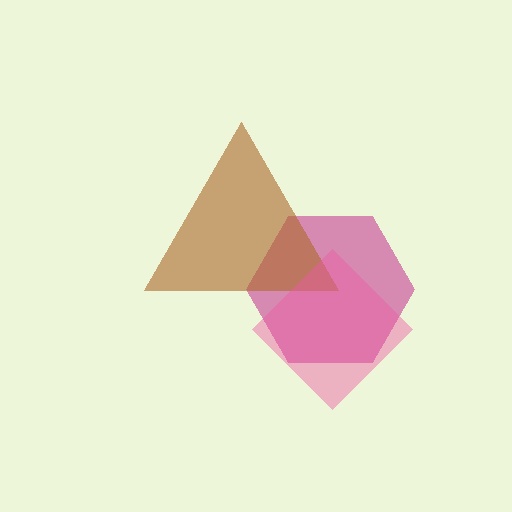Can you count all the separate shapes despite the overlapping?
Yes, there are 3 separate shapes.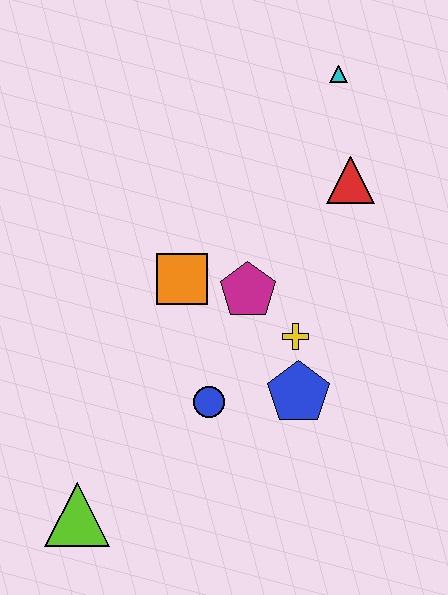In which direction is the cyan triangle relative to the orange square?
The cyan triangle is above the orange square.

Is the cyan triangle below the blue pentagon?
No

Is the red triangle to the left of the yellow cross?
No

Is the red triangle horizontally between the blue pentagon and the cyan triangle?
No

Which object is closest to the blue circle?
The blue pentagon is closest to the blue circle.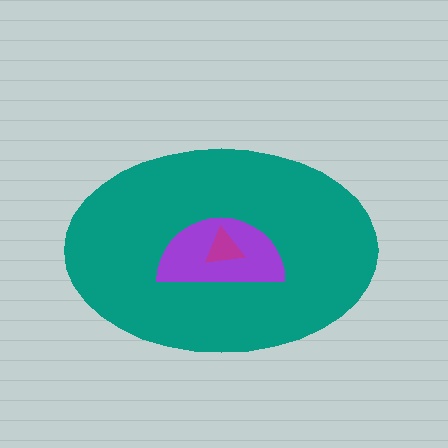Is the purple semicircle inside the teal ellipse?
Yes.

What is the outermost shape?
The teal ellipse.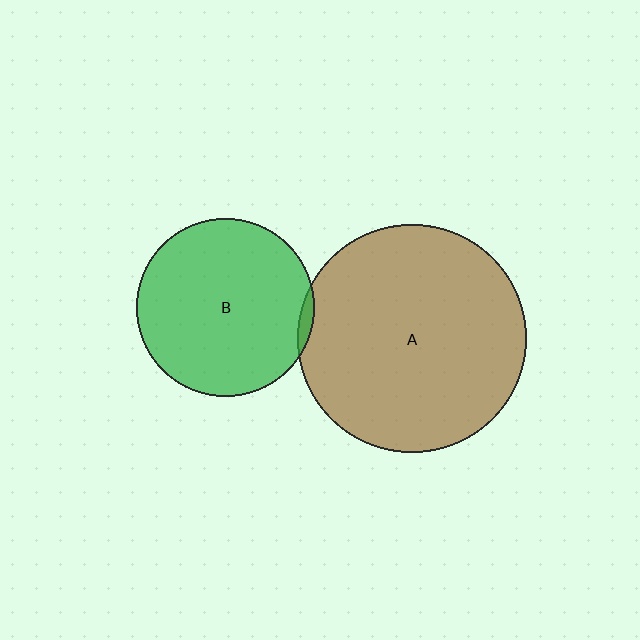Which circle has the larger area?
Circle A (brown).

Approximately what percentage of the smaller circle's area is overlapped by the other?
Approximately 5%.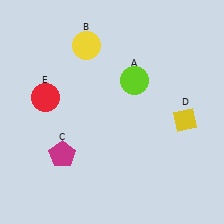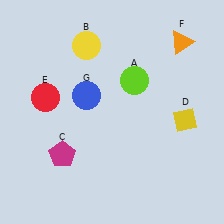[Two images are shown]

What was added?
An orange triangle (F), a blue circle (G) were added in Image 2.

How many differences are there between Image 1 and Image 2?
There are 2 differences between the two images.